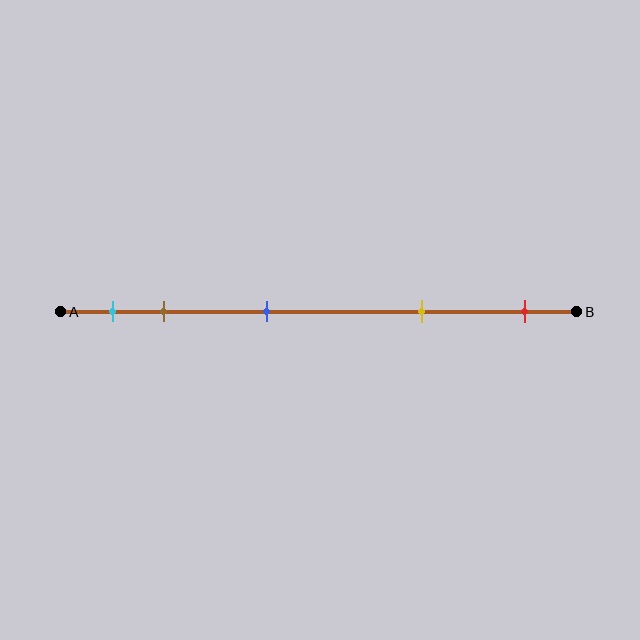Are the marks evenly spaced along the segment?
No, the marks are not evenly spaced.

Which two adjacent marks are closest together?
The cyan and brown marks are the closest adjacent pair.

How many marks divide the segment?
There are 5 marks dividing the segment.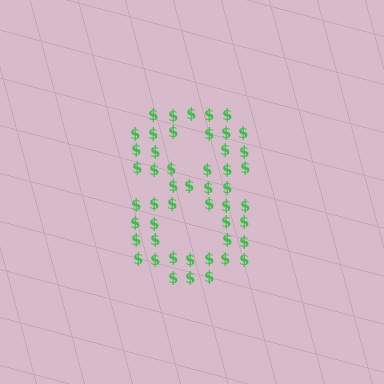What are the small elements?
The small elements are dollar signs.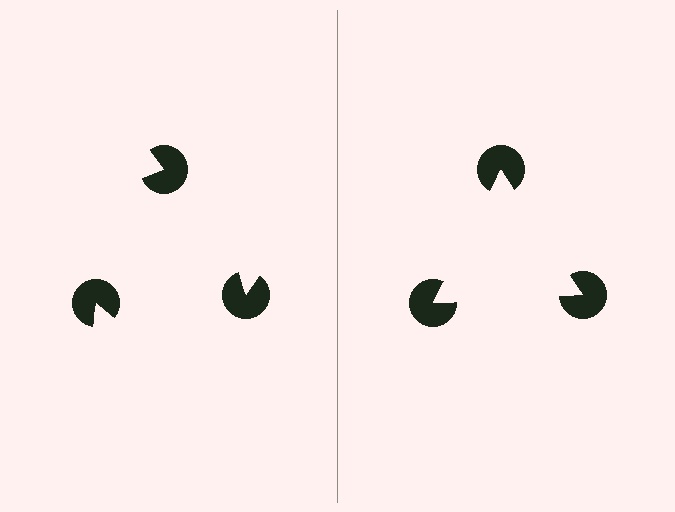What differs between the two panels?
The pac-man discs are positioned identically on both sides; only the wedge orientations differ. On the right they align to a triangle; on the left they are misaligned.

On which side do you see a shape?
An illusory triangle appears on the right side. On the left side the wedge cuts are rotated, so no coherent shape forms.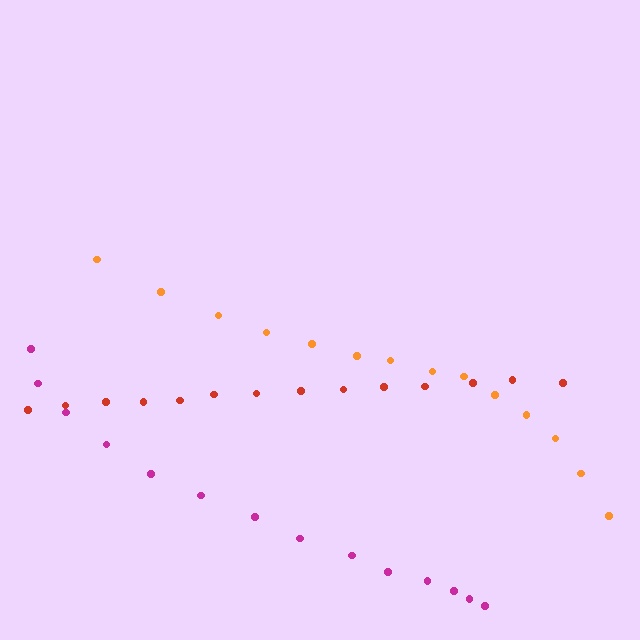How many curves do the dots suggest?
There are 3 distinct paths.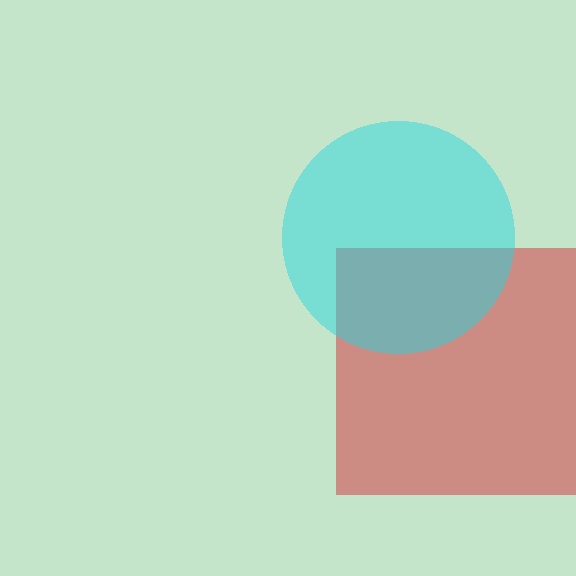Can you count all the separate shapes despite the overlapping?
Yes, there are 2 separate shapes.